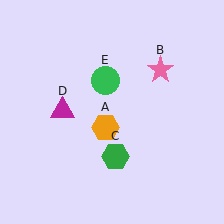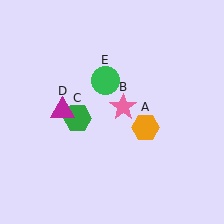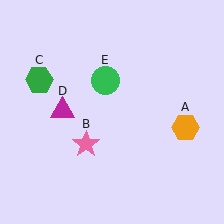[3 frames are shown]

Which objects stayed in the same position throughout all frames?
Magenta triangle (object D) and green circle (object E) remained stationary.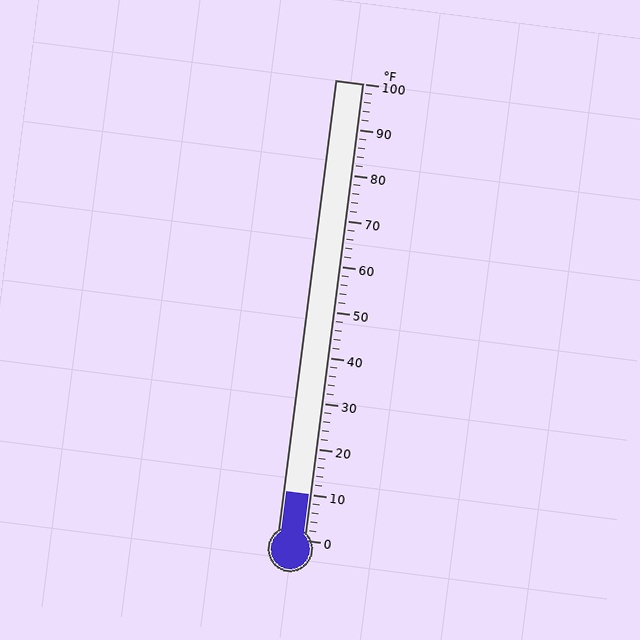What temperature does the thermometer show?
The thermometer shows approximately 10°F.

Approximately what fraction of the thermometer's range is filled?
The thermometer is filled to approximately 10% of its range.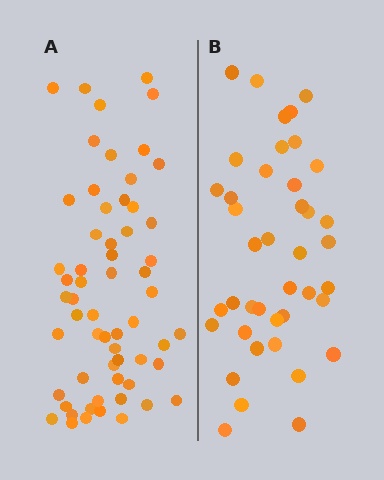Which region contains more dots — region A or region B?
Region A (the left region) has more dots.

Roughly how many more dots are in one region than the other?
Region A has approximately 20 more dots than region B.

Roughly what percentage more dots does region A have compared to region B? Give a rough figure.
About 45% more.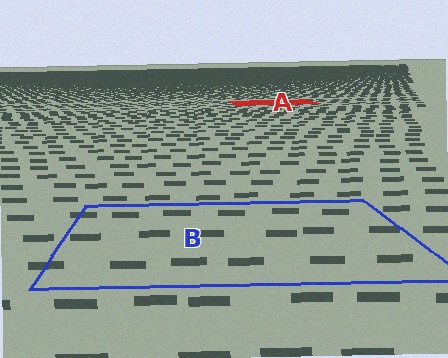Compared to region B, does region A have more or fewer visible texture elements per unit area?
Region A has more texture elements per unit area — they are packed more densely because it is farther away.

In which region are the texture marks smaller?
The texture marks are smaller in region A, because it is farther away.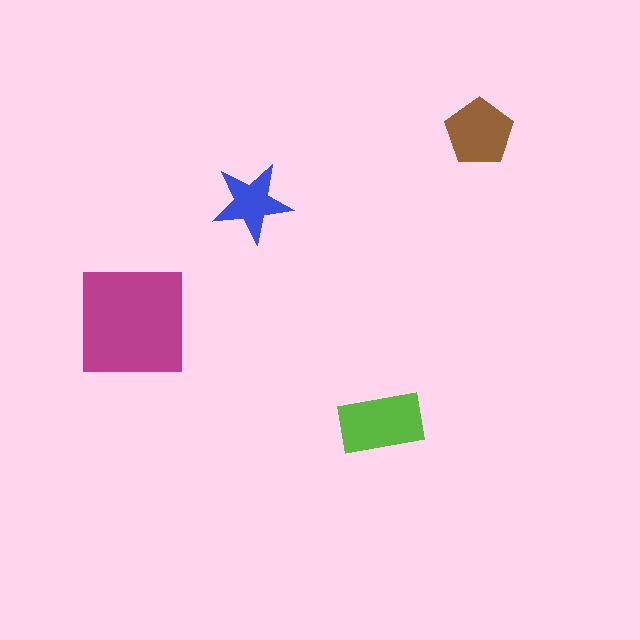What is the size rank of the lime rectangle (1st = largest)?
2nd.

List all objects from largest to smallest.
The magenta square, the lime rectangle, the brown pentagon, the blue star.